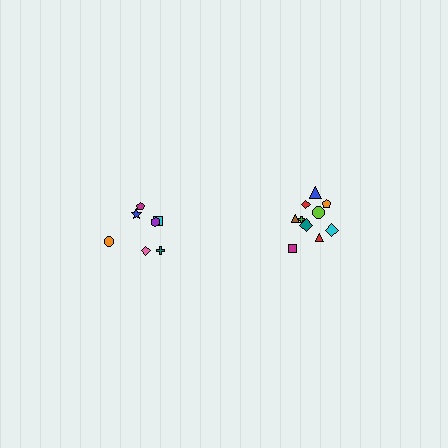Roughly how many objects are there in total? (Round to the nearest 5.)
Roughly 15 objects in total.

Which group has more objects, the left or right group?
The right group.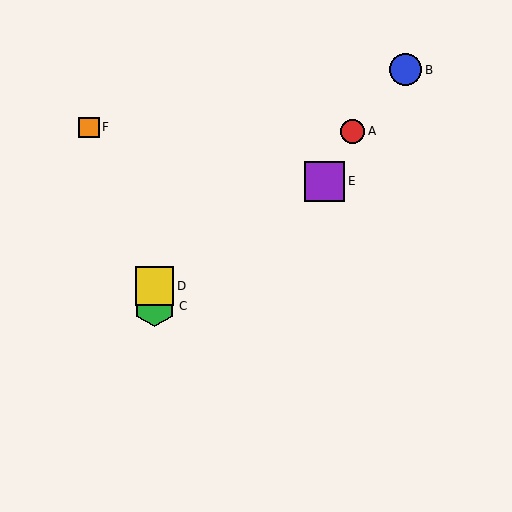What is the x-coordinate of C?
Object C is at x≈155.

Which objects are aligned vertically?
Objects C, D are aligned vertically.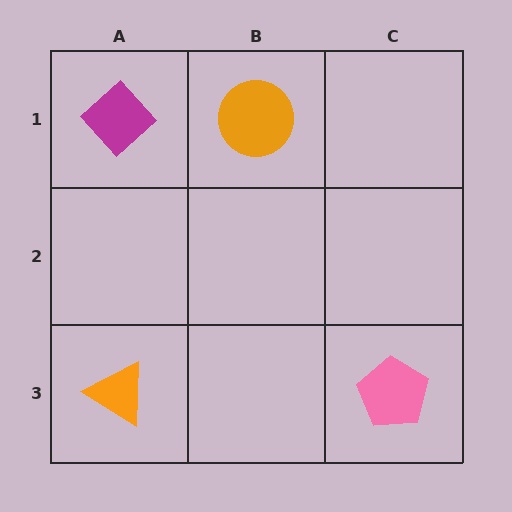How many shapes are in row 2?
0 shapes.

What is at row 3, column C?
A pink pentagon.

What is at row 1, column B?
An orange circle.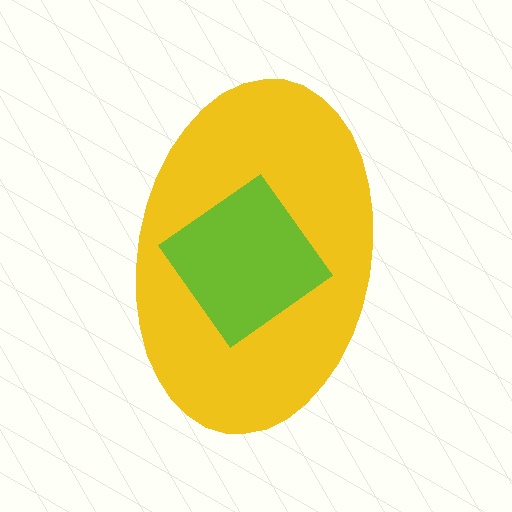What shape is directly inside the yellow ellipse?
The lime diamond.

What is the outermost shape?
The yellow ellipse.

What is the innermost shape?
The lime diamond.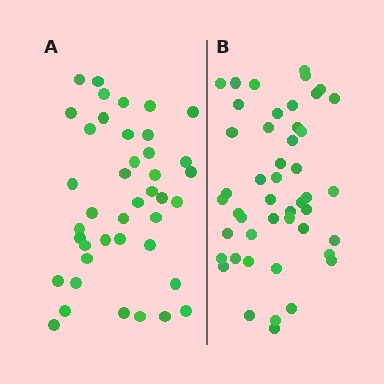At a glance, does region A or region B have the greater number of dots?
Region B (the right region) has more dots.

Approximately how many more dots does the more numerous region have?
Region B has about 6 more dots than region A.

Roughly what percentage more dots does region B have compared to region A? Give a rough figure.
About 15% more.